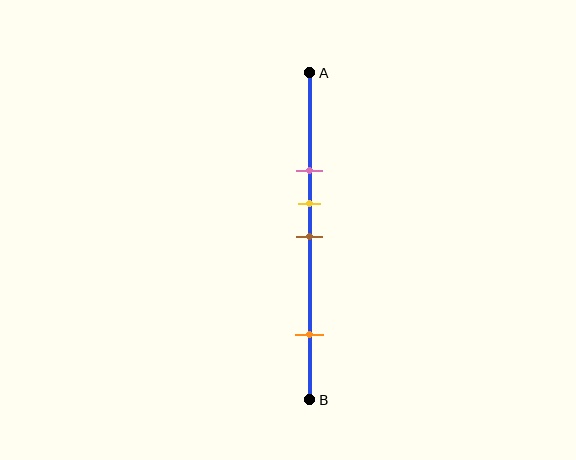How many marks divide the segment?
There are 4 marks dividing the segment.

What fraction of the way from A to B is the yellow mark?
The yellow mark is approximately 40% (0.4) of the way from A to B.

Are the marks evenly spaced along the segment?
No, the marks are not evenly spaced.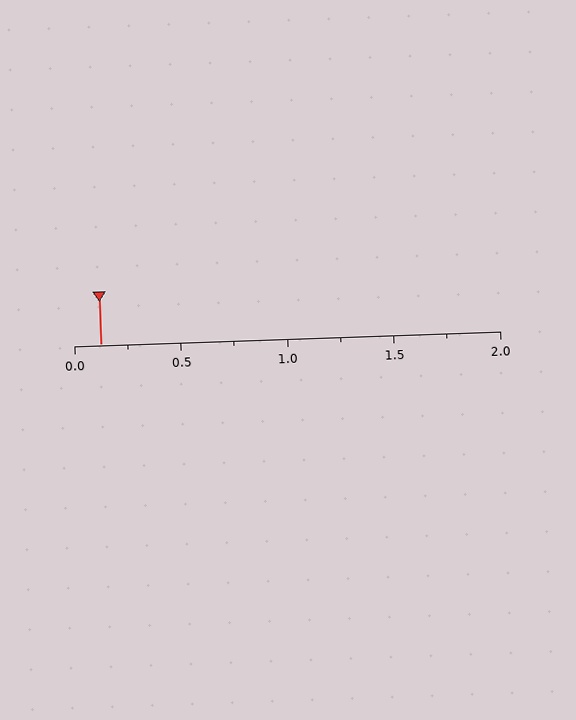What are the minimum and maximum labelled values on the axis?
The axis runs from 0.0 to 2.0.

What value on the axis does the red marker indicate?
The marker indicates approximately 0.12.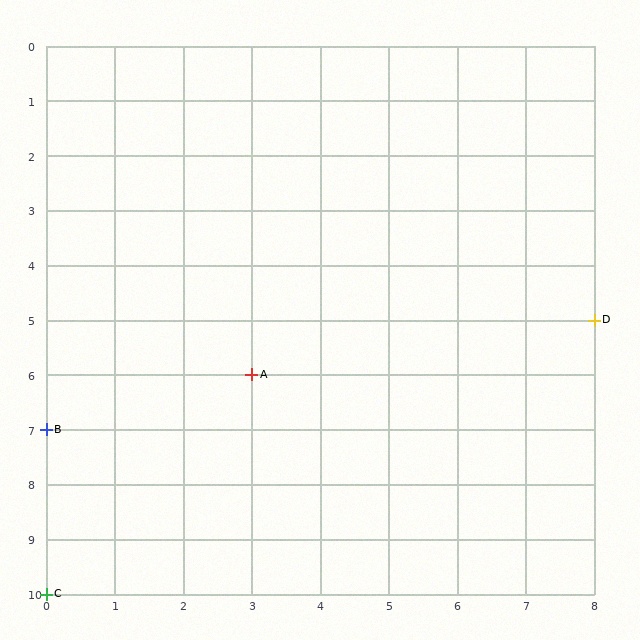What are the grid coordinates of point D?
Point D is at grid coordinates (8, 5).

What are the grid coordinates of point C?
Point C is at grid coordinates (0, 10).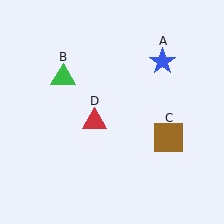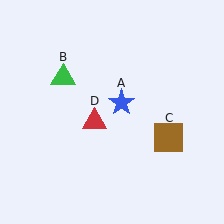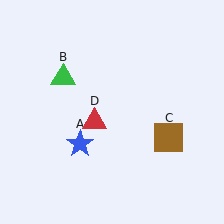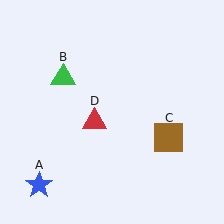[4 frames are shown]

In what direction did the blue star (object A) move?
The blue star (object A) moved down and to the left.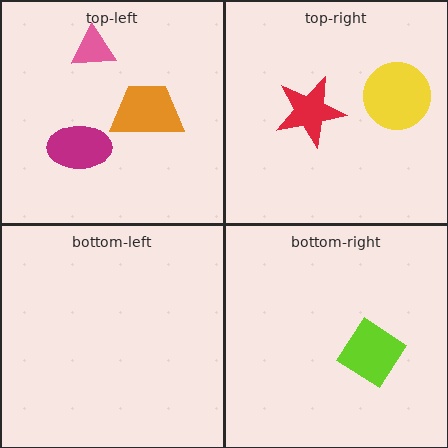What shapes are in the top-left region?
The magenta ellipse, the orange trapezoid, the pink triangle.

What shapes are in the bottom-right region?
The lime diamond.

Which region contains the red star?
The top-right region.